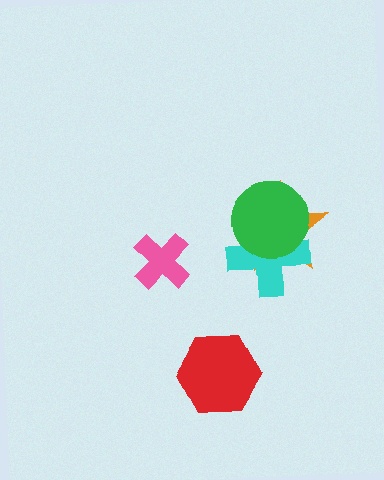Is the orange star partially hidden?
Yes, it is partially covered by another shape.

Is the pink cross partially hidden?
No, no other shape covers it.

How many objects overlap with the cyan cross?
2 objects overlap with the cyan cross.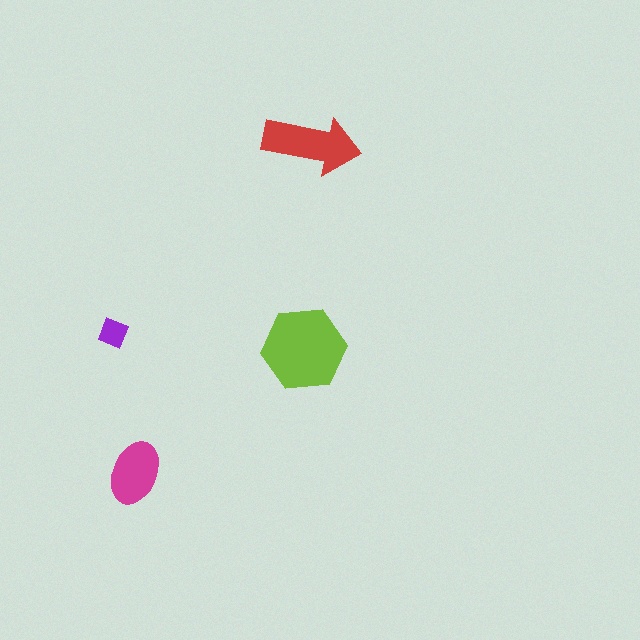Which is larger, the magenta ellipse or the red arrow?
The red arrow.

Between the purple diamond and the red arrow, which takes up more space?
The red arrow.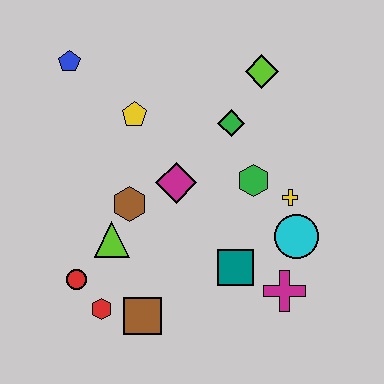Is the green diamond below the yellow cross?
No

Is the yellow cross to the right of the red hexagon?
Yes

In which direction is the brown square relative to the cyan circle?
The brown square is to the left of the cyan circle.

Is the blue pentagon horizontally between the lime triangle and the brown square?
No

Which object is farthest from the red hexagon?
The lime diamond is farthest from the red hexagon.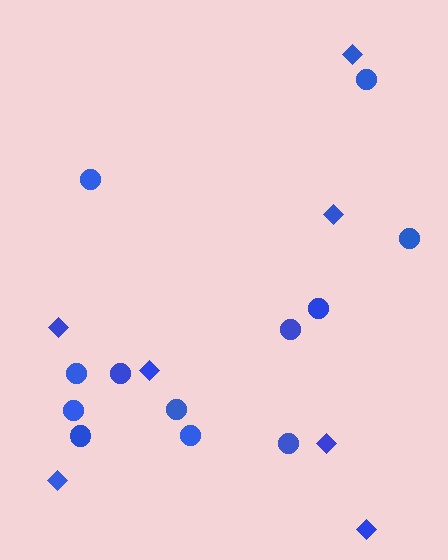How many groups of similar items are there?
There are 2 groups: one group of circles (12) and one group of diamonds (7).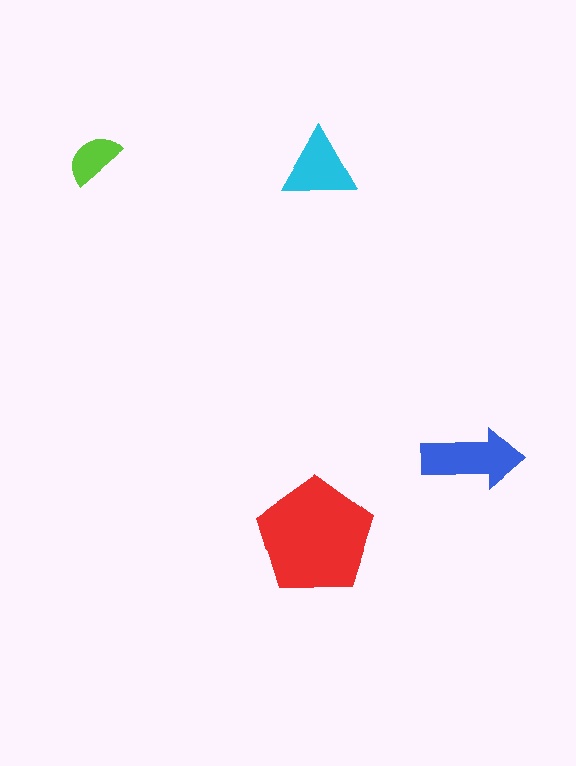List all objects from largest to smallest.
The red pentagon, the blue arrow, the cyan triangle, the lime semicircle.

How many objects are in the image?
There are 4 objects in the image.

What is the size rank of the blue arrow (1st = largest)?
2nd.